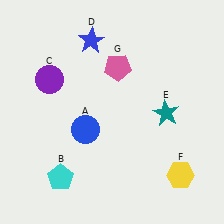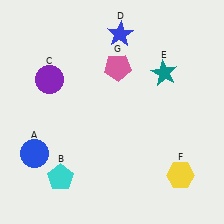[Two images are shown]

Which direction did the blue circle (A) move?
The blue circle (A) moved left.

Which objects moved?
The objects that moved are: the blue circle (A), the blue star (D), the teal star (E).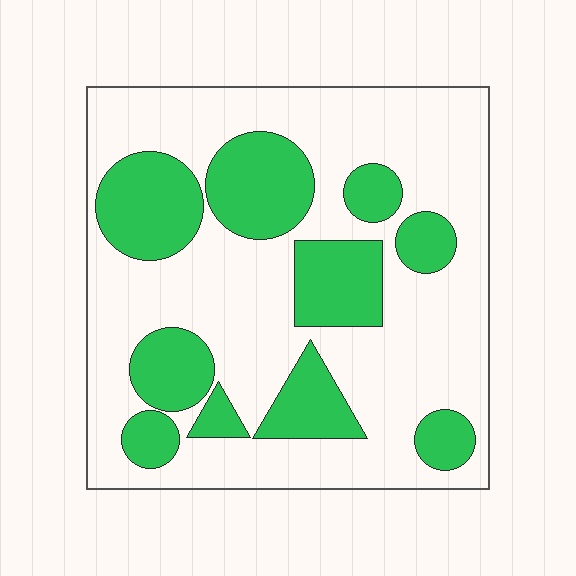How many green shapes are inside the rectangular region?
10.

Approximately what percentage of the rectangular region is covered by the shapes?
Approximately 30%.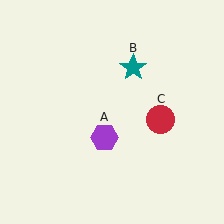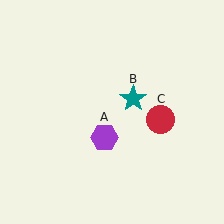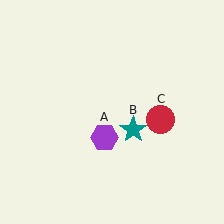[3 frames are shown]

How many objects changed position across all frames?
1 object changed position: teal star (object B).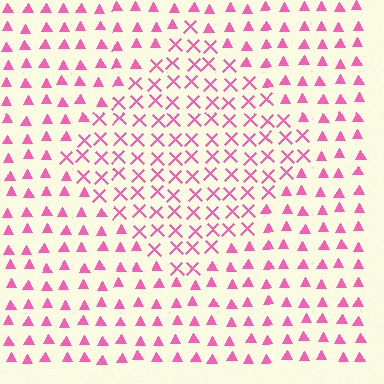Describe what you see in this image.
The image is filled with small pink elements arranged in a uniform grid. A diamond-shaped region contains X marks, while the surrounding area contains triangles. The boundary is defined purely by the change in element shape.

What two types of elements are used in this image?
The image uses X marks inside the diamond region and triangles outside it.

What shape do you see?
I see a diamond.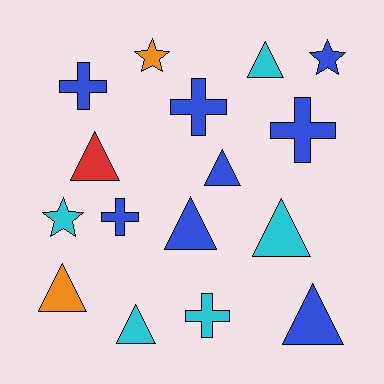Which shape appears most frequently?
Triangle, with 8 objects.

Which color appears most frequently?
Blue, with 8 objects.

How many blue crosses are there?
There are 4 blue crosses.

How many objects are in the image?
There are 16 objects.